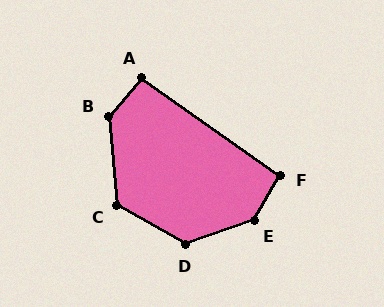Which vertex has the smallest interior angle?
F, at approximately 95 degrees.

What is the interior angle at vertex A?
Approximately 95 degrees (approximately right).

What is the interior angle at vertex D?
Approximately 131 degrees (obtuse).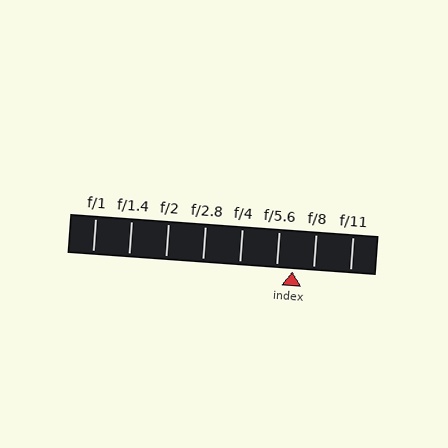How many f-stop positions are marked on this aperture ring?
There are 8 f-stop positions marked.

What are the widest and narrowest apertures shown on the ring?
The widest aperture shown is f/1 and the narrowest is f/11.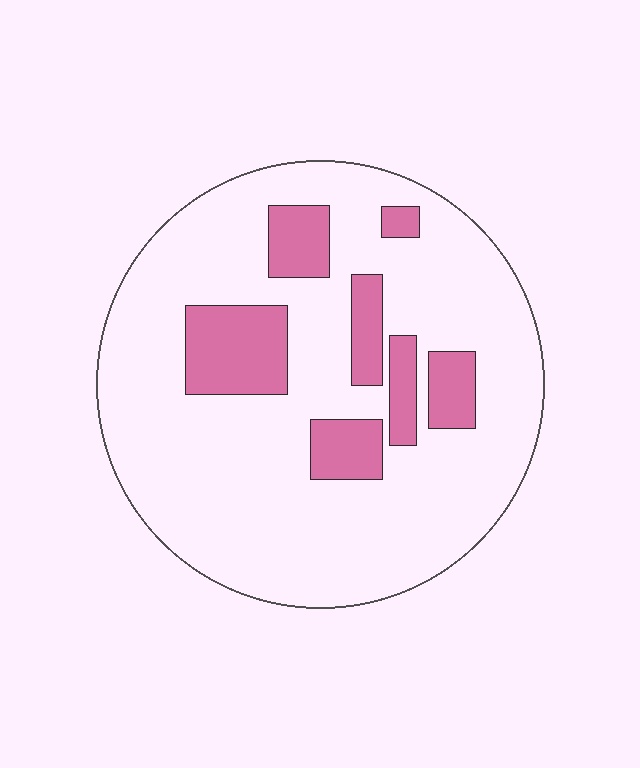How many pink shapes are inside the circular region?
7.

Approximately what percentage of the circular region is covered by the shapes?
Approximately 20%.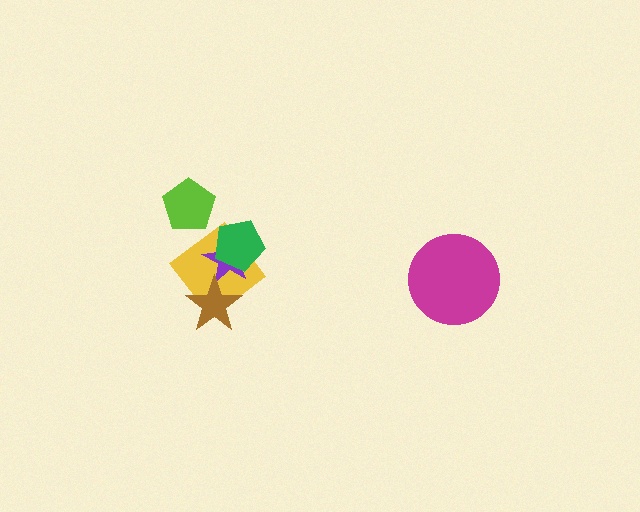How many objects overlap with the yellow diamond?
3 objects overlap with the yellow diamond.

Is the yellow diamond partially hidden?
Yes, it is partially covered by another shape.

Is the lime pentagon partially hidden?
No, no other shape covers it.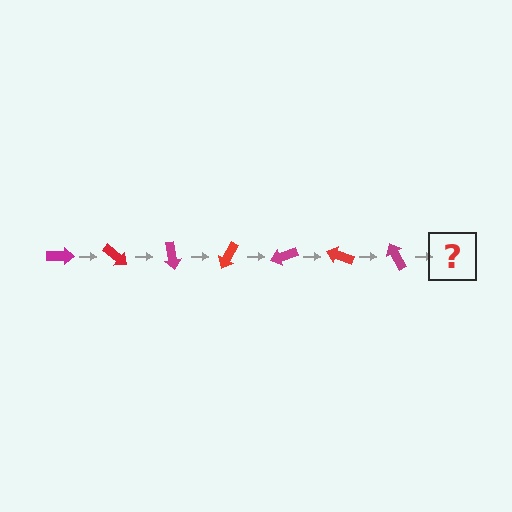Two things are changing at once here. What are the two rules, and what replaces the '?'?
The two rules are that it rotates 40 degrees each step and the color cycles through magenta and red. The '?' should be a red arrow, rotated 280 degrees from the start.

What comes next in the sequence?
The next element should be a red arrow, rotated 280 degrees from the start.